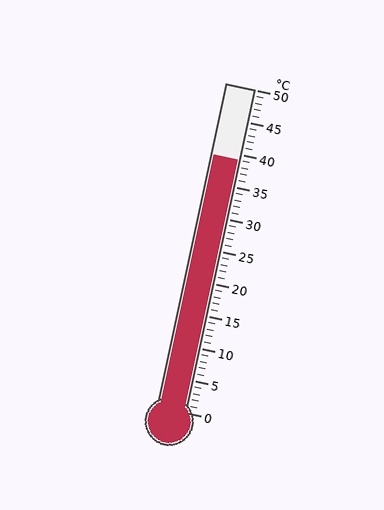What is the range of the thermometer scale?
The thermometer scale ranges from 0°C to 50°C.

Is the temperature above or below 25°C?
The temperature is above 25°C.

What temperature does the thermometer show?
The thermometer shows approximately 39°C.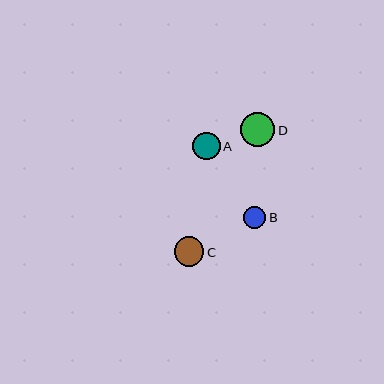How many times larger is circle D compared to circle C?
Circle D is approximately 1.2 times the size of circle C.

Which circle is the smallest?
Circle B is the smallest with a size of approximately 22 pixels.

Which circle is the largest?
Circle D is the largest with a size of approximately 34 pixels.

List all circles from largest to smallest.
From largest to smallest: D, C, A, B.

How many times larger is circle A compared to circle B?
Circle A is approximately 1.2 times the size of circle B.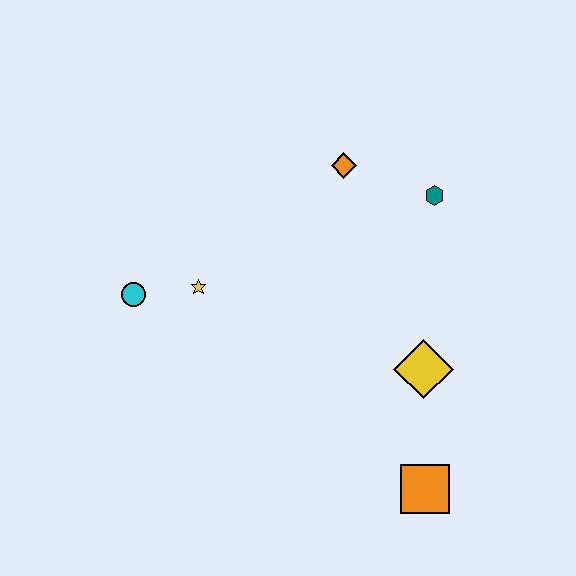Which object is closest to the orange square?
The yellow diamond is closest to the orange square.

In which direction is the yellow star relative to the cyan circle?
The yellow star is to the right of the cyan circle.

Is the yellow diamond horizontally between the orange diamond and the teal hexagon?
Yes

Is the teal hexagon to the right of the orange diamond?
Yes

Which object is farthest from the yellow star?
The orange square is farthest from the yellow star.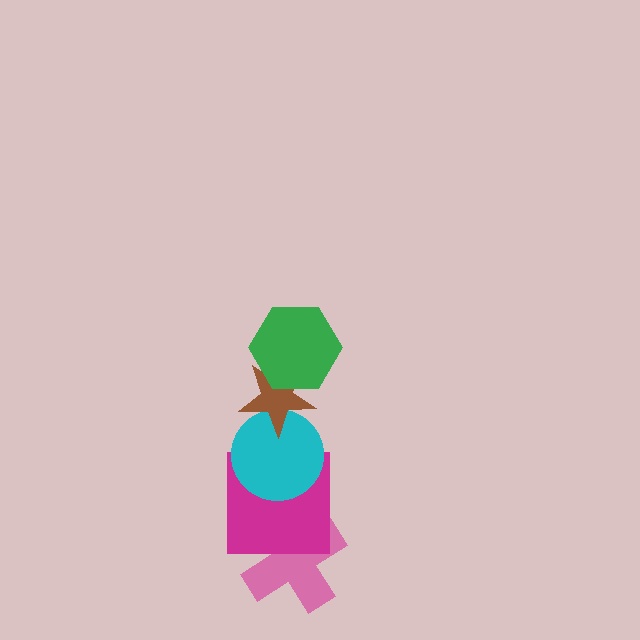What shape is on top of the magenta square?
The cyan circle is on top of the magenta square.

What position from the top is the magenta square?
The magenta square is 4th from the top.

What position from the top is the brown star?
The brown star is 2nd from the top.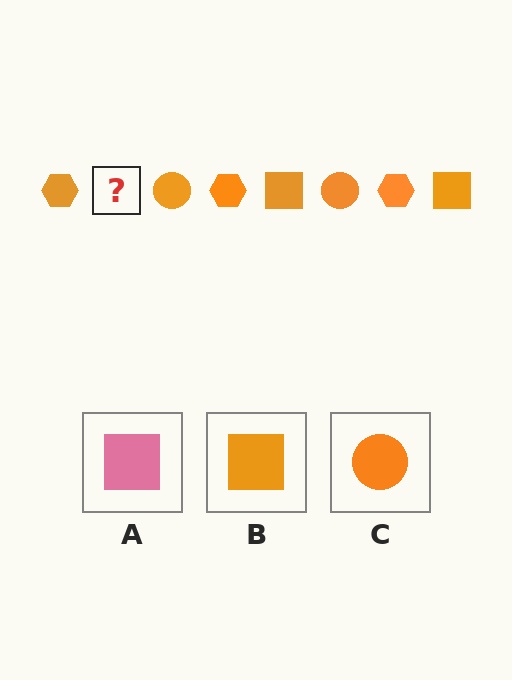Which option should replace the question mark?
Option B.